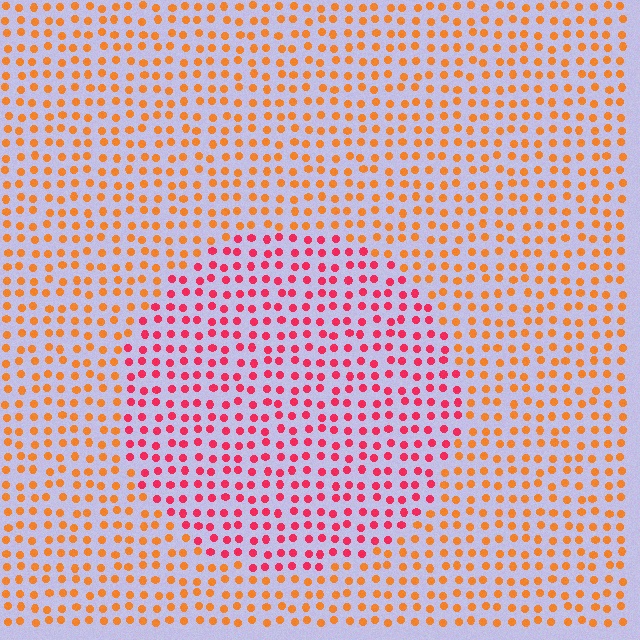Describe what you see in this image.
The image is filled with small orange elements in a uniform arrangement. A circle-shaped region is visible where the elements are tinted to a slightly different hue, forming a subtle color boundary.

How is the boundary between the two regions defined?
The boundary is defined purely by a slight shift in hue (about 41 degrees). Spacing, size, and orientation are identical on both sides.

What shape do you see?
I see a circle.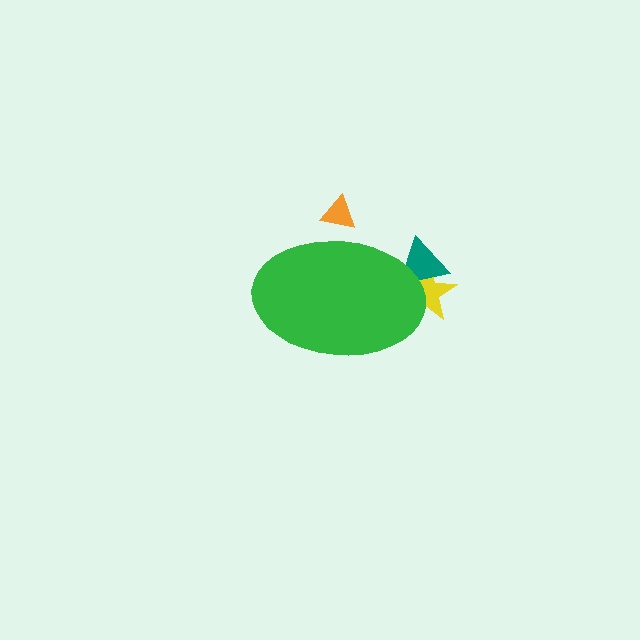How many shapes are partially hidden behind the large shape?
3 shapes are partially hidden.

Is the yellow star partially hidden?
Yes, the yellow star is partially hidden behind the green ellipse.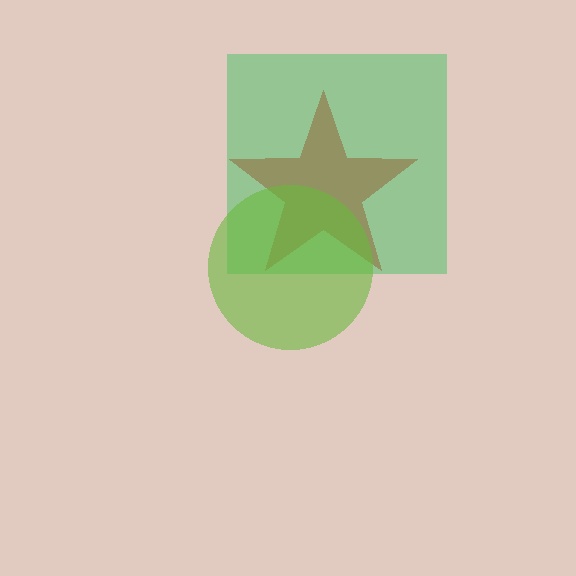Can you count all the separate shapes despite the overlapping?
Yes, there are 3 separate shapes.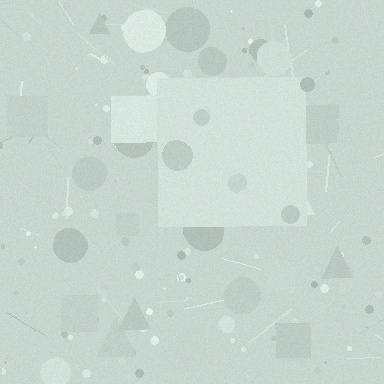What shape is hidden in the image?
A square is hidden in the image.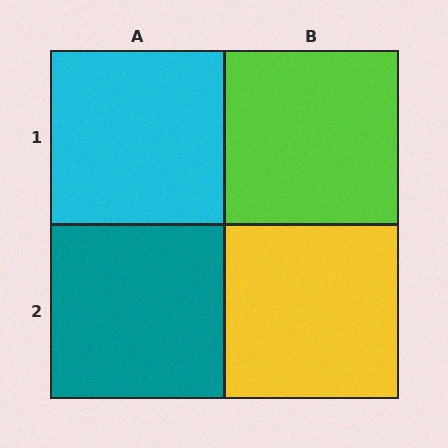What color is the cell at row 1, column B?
Lime.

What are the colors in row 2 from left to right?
Teal, yellow.